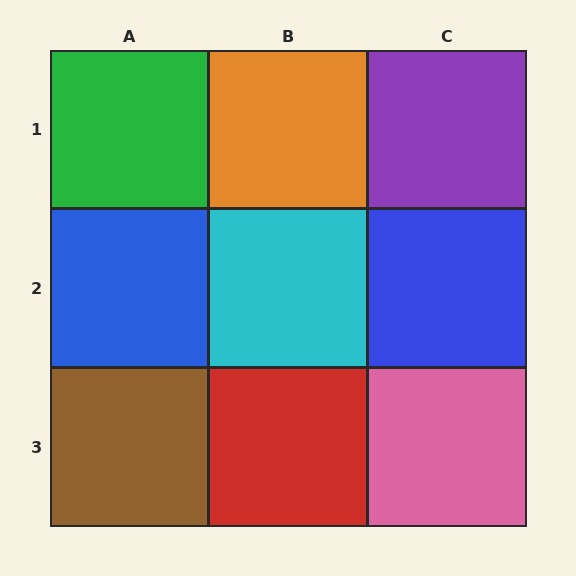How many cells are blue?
2 cells are blue.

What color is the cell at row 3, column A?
Brown.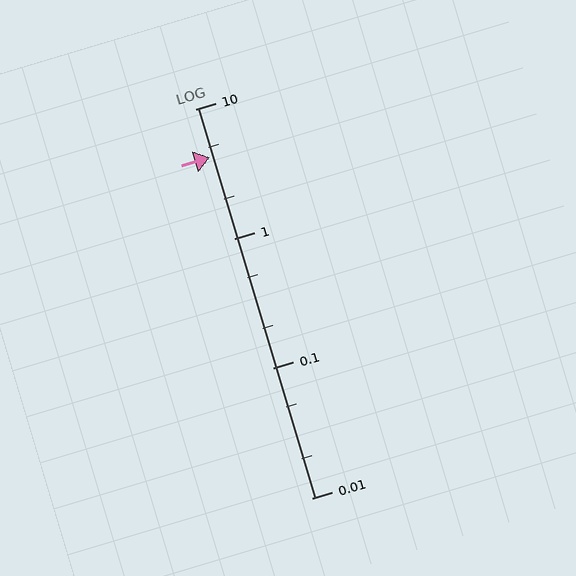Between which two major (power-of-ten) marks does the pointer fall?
The pointer is between 1 and 10.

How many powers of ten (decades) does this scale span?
The scale spans 3 decades, from 0.01 to 10.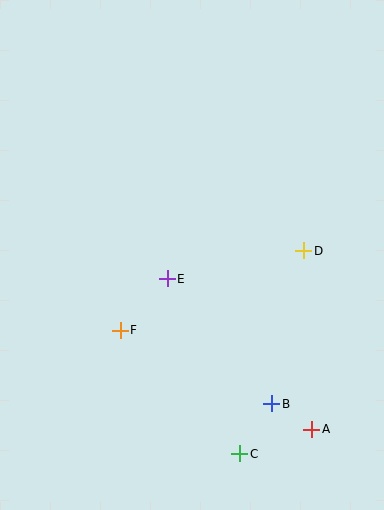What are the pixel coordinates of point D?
Point D is at (304, 251).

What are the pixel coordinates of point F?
Point F is at (120, 330).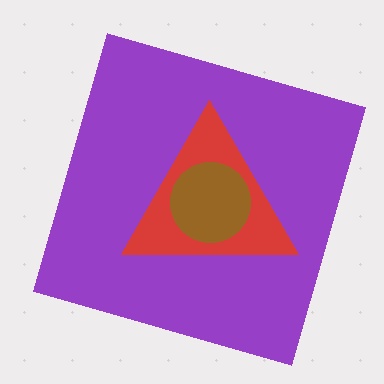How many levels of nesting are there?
3.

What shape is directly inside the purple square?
The red triangle.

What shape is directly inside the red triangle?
The brown circle.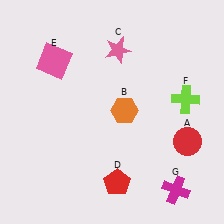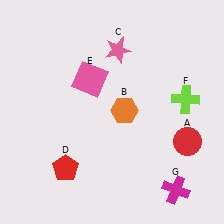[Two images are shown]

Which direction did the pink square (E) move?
The pink square (E) moved right.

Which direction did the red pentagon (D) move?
The red pentagon (D) moved left.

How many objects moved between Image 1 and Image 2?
2 objects moved between the two images.